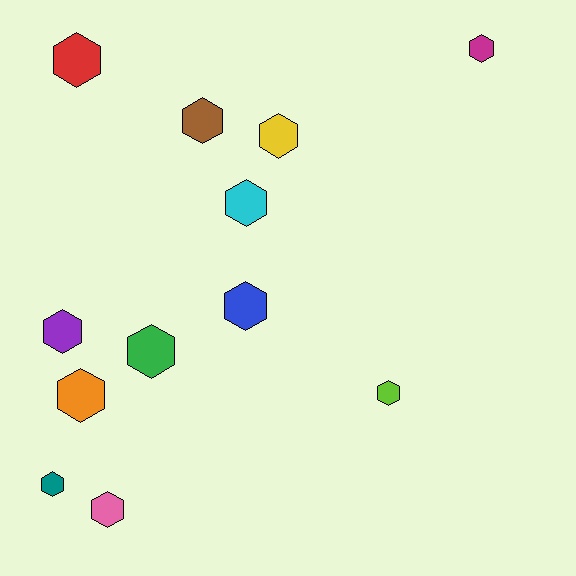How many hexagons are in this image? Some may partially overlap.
There are 12 hexagons.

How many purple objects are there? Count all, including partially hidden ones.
There is 1 purple object.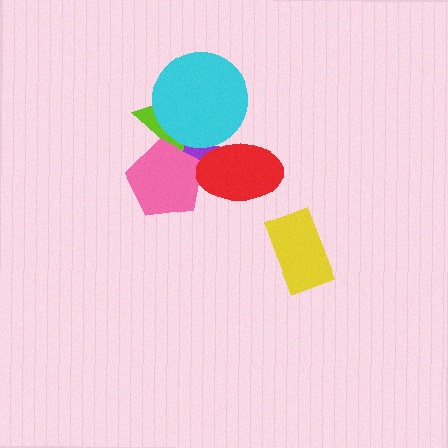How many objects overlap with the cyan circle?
2 objects overlap with the cyan circle.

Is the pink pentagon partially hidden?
Yes, it is partially covered by another shape.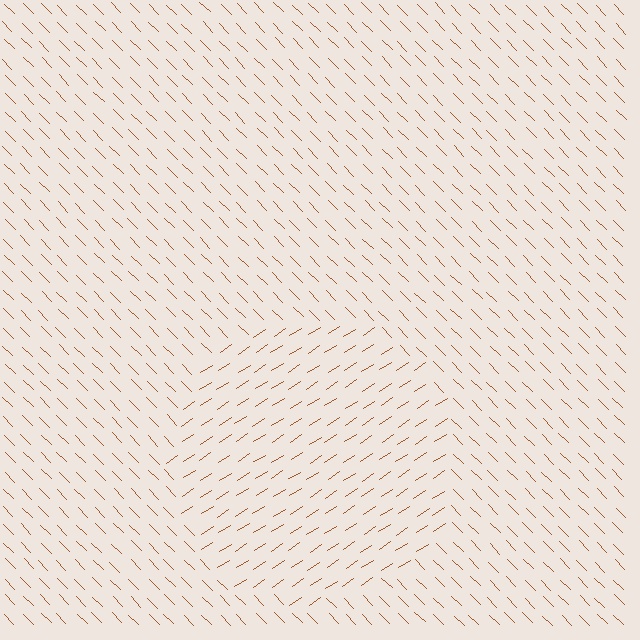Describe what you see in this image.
The image is filled with small brown line segments. A circle region in the image has lines oriented differently from the surrounding lines, creating a visible texture boundary.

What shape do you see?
I see a circle.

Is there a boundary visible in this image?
Yes, there is a texture boundary formed by a change in line orientation.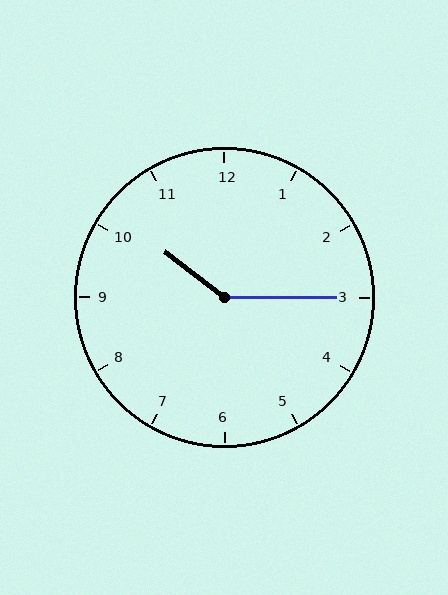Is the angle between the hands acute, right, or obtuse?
It is obtuse.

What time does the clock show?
10:15.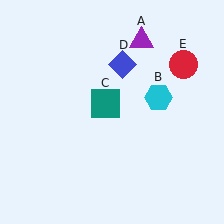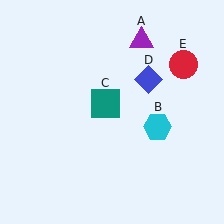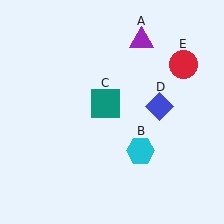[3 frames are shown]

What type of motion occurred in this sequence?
The cyan hexagon (object B), blue diamond (object D) rotated clockwise around the center of the scene.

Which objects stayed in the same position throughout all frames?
Purple triangle (object A) and teal square (object C) and red circle (object E) remained stationary.